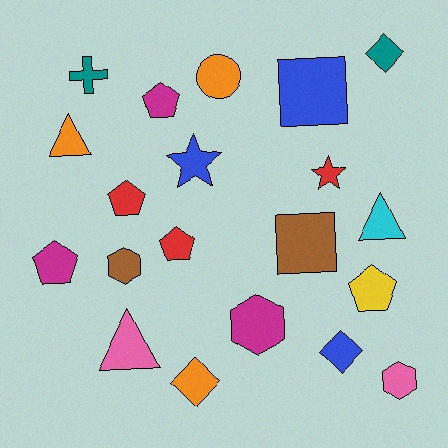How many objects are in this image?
There are 20 objects.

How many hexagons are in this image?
There are 3 hexagons.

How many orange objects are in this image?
There are 3 orange objects.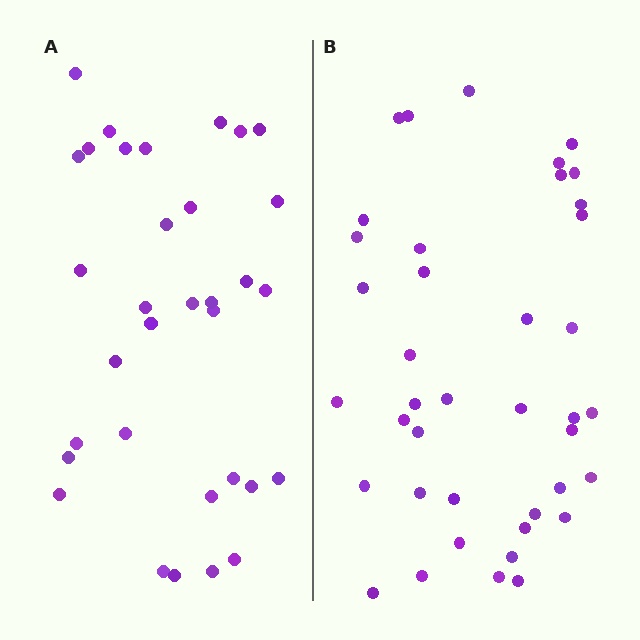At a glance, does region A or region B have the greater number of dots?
Region B (the right region) has more dots.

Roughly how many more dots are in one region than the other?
Region B has roughly 8 or so more dots than region A.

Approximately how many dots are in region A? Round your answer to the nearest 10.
About 30 dots. (The exact count is 33, which rounds to 30.)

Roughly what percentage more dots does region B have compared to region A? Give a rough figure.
About 20% more.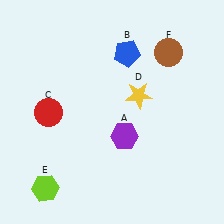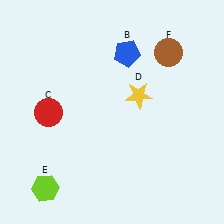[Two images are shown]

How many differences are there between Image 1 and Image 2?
There is 1 difference between the two images.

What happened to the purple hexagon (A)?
The purple hexagon (A) was removed in Image 2. It was in the bottom-right area of Image 1.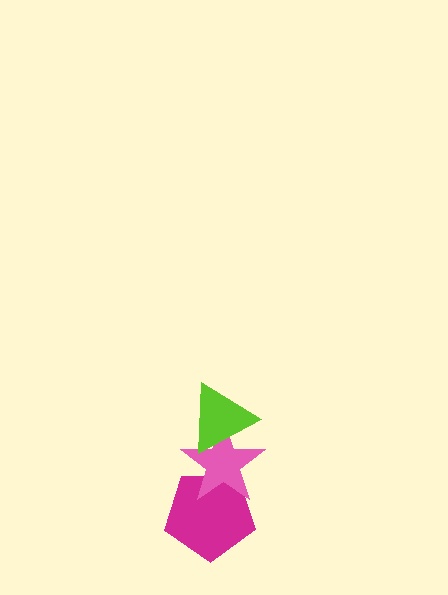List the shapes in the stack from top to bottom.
From top to bottom: the lime triangle, the pink star, the magenta pentagon.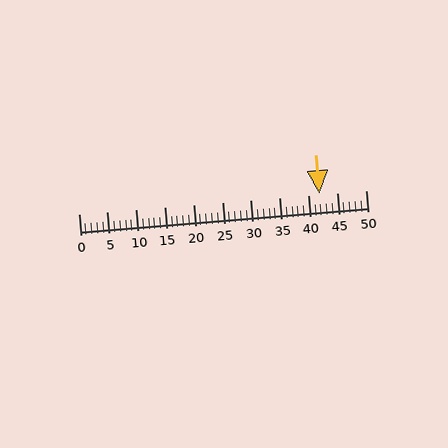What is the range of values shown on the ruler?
The ruler shows values from 0 to 50.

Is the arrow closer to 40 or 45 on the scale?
The arrow is closer to 40.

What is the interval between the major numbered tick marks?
The major tick marks are spaced 5 units apart.